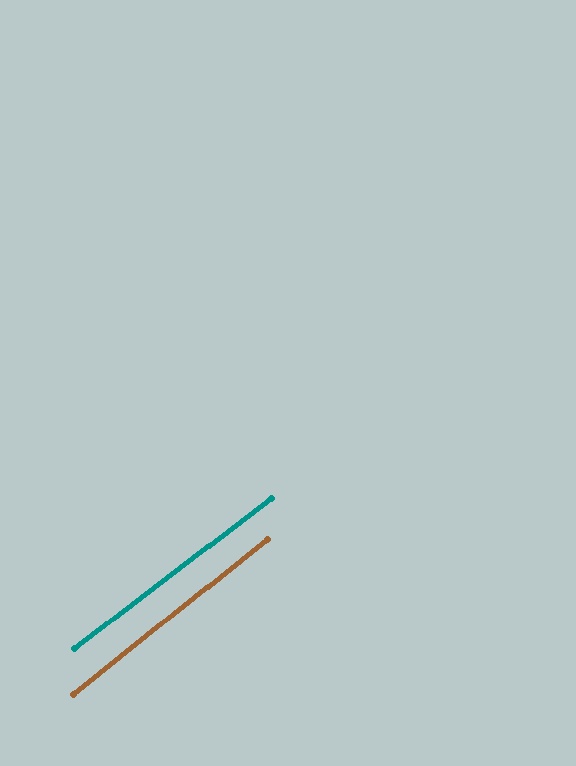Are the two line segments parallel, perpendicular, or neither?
Parallel — their directions differ by only 1.3°.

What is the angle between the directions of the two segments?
Approximately 1 degree.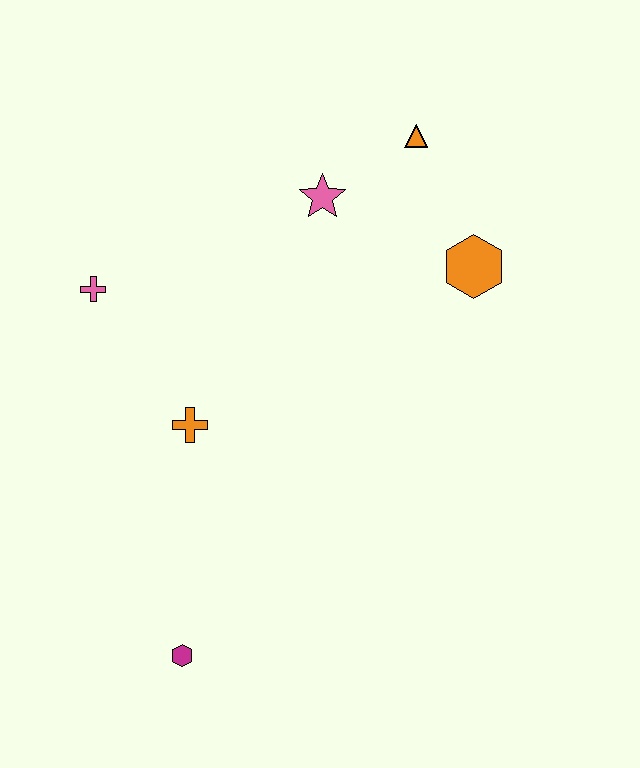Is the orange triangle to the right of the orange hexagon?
No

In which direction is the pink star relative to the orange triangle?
The pink star is to the left of the orange triangle.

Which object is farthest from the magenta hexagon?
The orange triangle is farthest from the magenta hexagon.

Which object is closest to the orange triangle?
The pink star is closest to the orange triangle.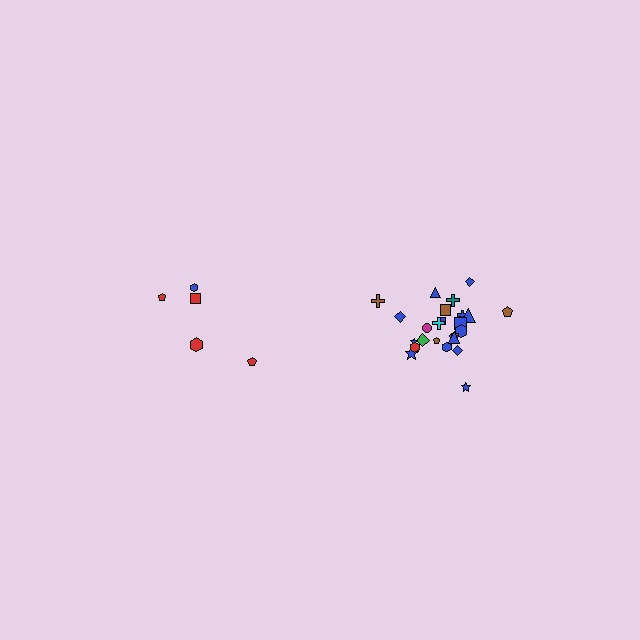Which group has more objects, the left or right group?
The right group.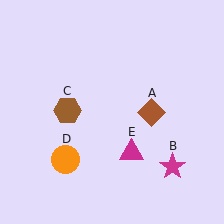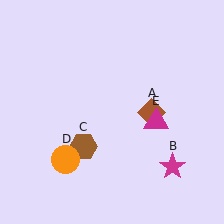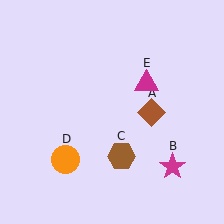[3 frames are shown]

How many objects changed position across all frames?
2 objects changed position: brown hexagon (object C), magenta triangle (object E).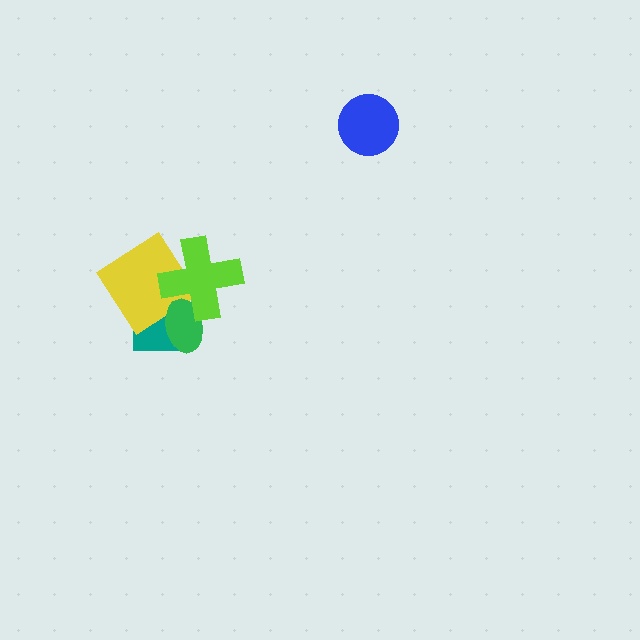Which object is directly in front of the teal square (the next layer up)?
The yellow diamond is directly in front of the teal square.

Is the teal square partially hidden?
Yes, it is partially covered by another shape.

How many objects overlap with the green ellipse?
3 objects overlap with the green ellipse.